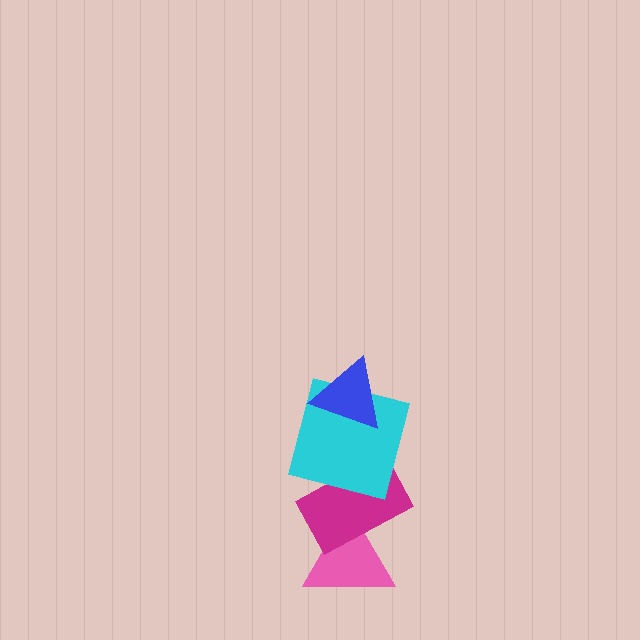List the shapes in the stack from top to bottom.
From top to bottom: the blue triangle, the cyan square, the magenta rectangle, the pink triangle.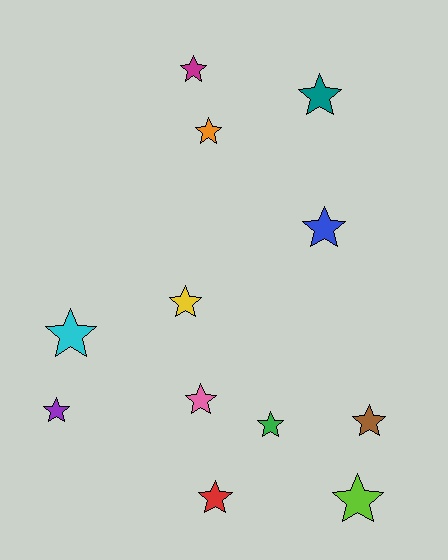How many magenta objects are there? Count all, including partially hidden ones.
There is 1 magenta object.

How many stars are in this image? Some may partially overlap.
There are 12 stars.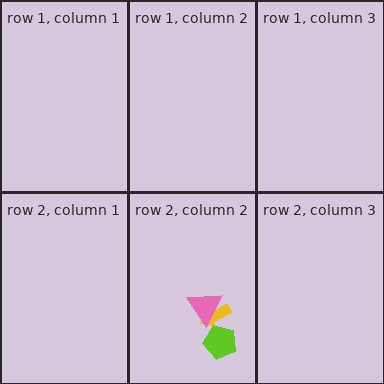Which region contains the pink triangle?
The row 2, column 2 region.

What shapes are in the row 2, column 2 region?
The yellow arrow, the pink triangle, the lime pentagon.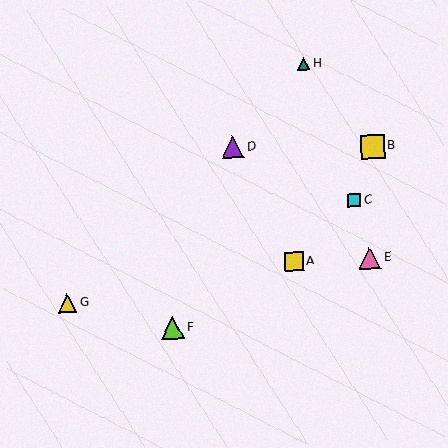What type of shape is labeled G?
Shape G is a yellow triangle.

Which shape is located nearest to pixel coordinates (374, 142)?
The yellow square (labeled B) at (373, 147) is nearest to that location.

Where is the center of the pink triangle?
The center of the pink triangle is at (370, 258).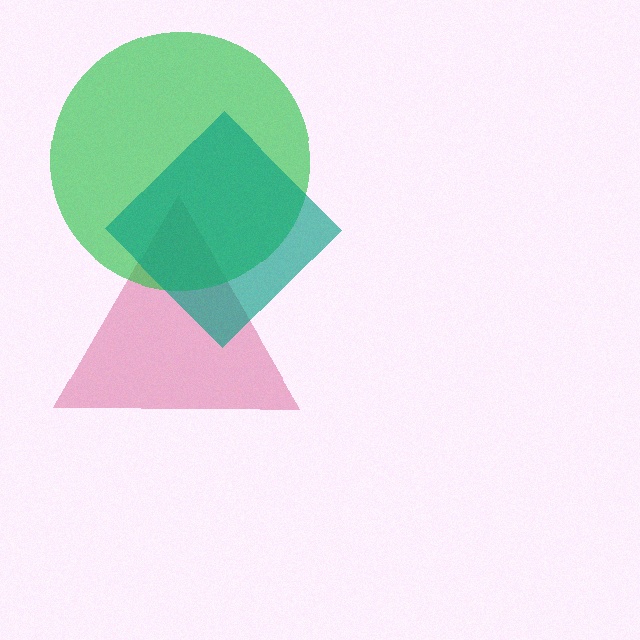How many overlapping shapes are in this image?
There are 3 overlapping shapes in the image.